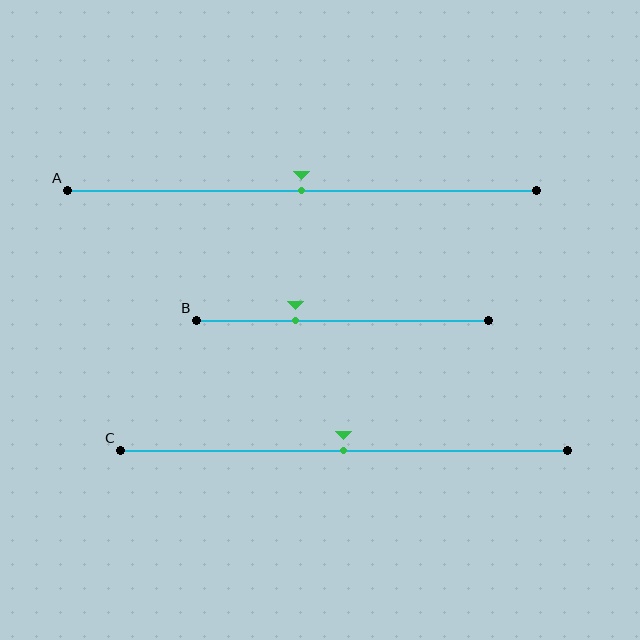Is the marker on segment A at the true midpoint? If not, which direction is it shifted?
Yes, the marker on segment A is at the true midpoint.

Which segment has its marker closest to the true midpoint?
Segment A has its marker closest to the true midpoint.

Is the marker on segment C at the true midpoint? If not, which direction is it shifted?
Yes, the marker on segment C is at the true midpoint.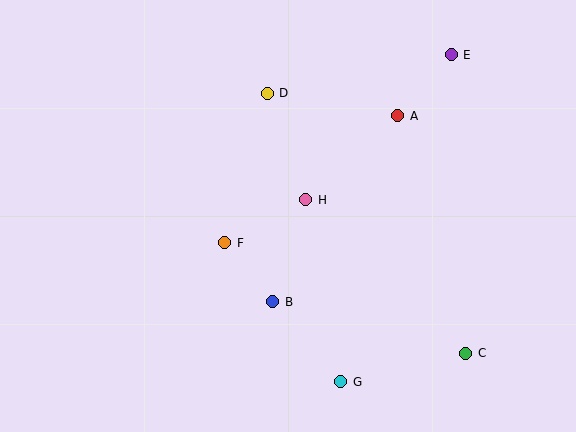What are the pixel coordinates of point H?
Point H is at (306, 200).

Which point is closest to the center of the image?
Point H at (306, 200) is closest to the center.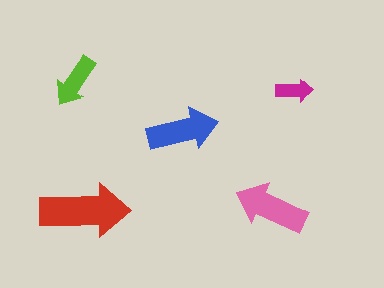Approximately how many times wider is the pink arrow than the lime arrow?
About 1.5 times wider.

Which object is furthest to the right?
The magenta arrow is rightmost.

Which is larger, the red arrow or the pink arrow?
The red one.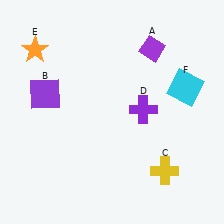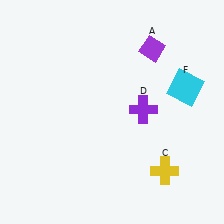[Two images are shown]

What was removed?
The purple square (B), the orange star (E) were removed in Image 2.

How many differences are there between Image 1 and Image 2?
There are 2 differences between the two images.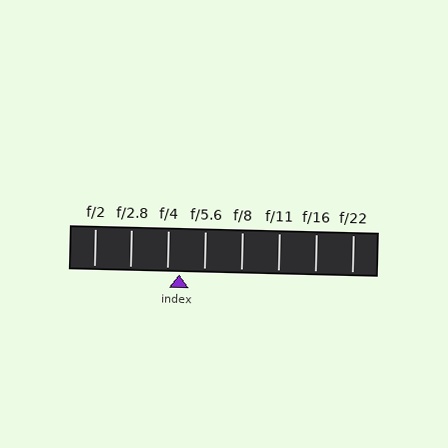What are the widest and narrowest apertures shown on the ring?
The widest aperture shown is f/2 and the narrowest is f/22.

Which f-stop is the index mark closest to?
The index mark is closest to f/4.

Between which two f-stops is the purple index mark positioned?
The index mark is between f/4 and f/5.6.